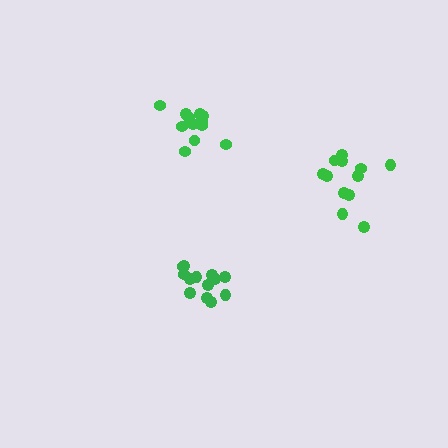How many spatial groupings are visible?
There are 3 spatial groupings.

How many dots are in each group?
Group 1: 13 dots, Group 2: 13 dots, Group 3: 12 dots (38 total).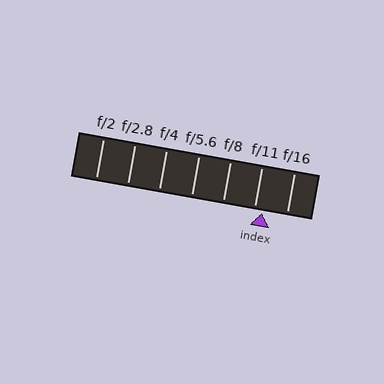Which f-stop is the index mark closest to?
The index mark is closest to f/11.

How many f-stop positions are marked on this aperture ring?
There are 7 f-stop positions marked.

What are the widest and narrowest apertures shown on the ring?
The widest aperture shown is f/2 and the narrowest is f/16.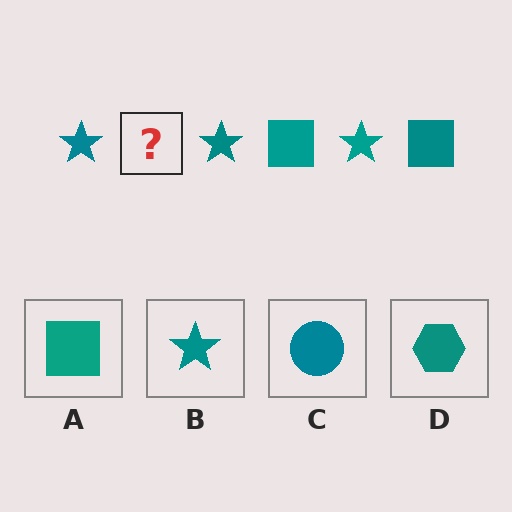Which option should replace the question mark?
Option A.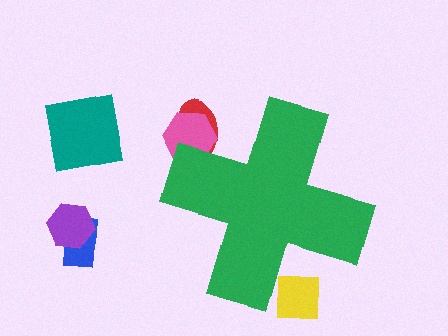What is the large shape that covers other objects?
A green cross.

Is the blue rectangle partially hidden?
No, the blue rectangle is fully visible.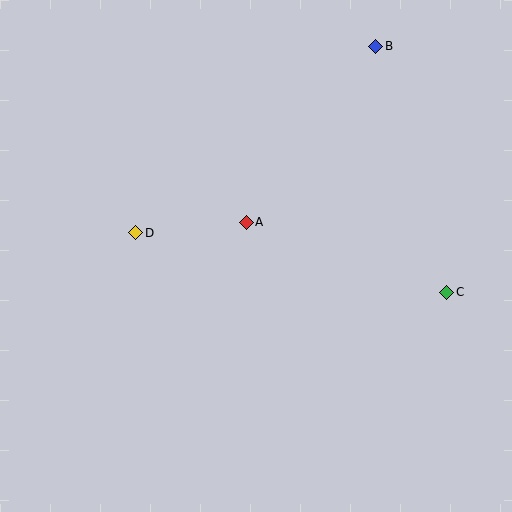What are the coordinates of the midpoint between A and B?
The midpoint between A and B is at (311, 134).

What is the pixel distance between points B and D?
The distance between B and D is 304 pixels.